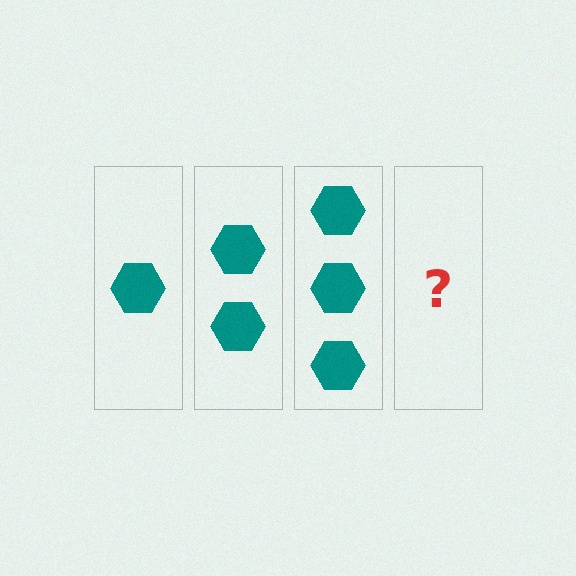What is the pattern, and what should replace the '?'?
The pattern is that each step adds one more hexagon. The '?' should be 4 hexagons.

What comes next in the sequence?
The next element should be 4 hexagons.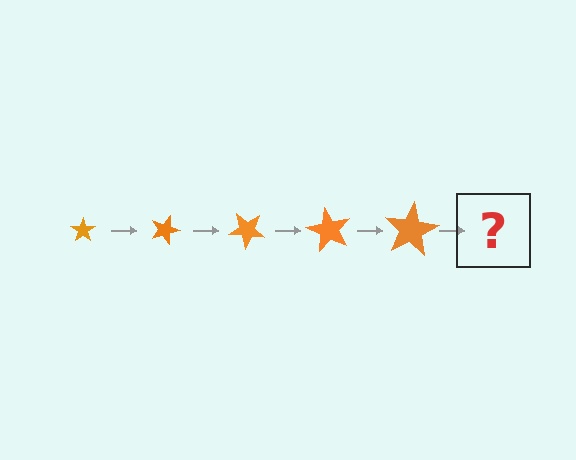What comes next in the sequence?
The next element should be a star, larger than the previous one and rotated 100 degrees from the start.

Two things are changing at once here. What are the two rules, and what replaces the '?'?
The two rules are that the star grows larger each step and it rotates 20 degrees each step. The '?' should be a star, larger than the previous one and rotated 100 degrees from the start.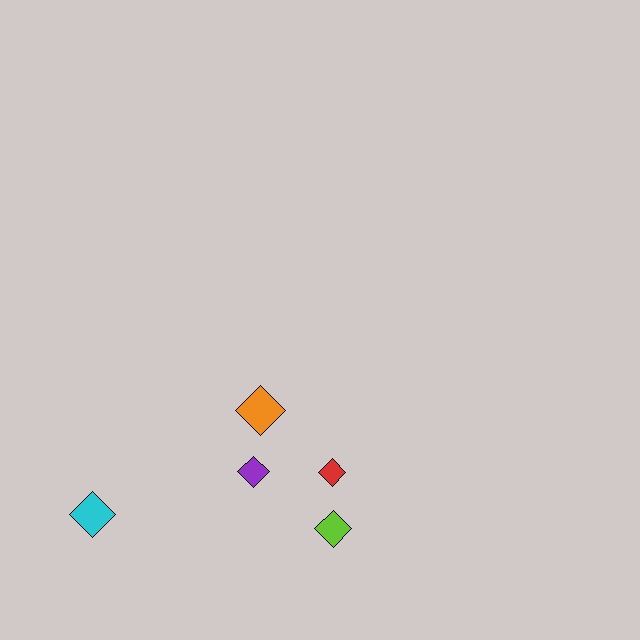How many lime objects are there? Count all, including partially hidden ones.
There is 1 lime object.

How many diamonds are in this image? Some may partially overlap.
There are 5 diamonds.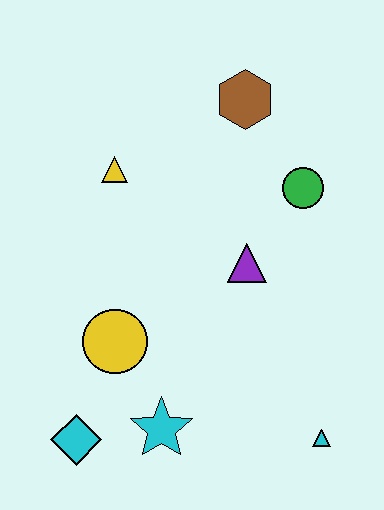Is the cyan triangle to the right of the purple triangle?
Yes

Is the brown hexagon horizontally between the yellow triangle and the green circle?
Yes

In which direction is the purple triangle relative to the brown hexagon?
The purple triangle is below the brown hexagon.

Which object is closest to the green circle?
The purple triangle is closest to the green circle.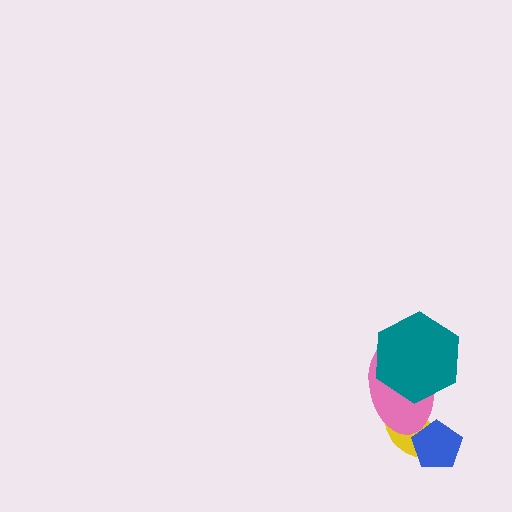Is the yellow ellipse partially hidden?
Yes, it is partially covered by another shape.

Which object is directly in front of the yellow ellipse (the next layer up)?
The blue pentagon is directly in front of the yellow ellipse.